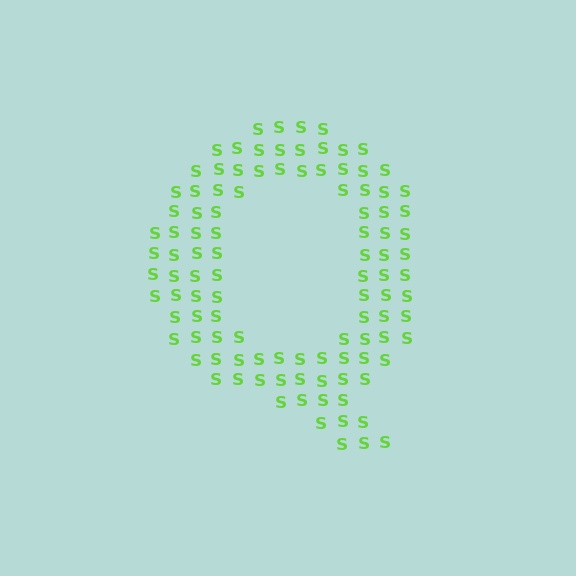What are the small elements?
The small elements are letter S's.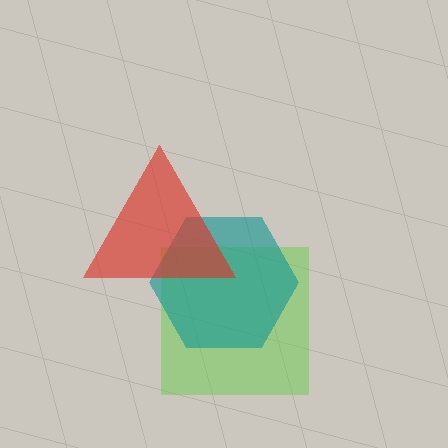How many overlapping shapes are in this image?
There are 3 overlapping shapes in the image.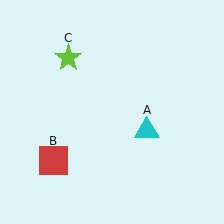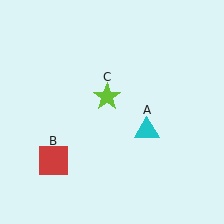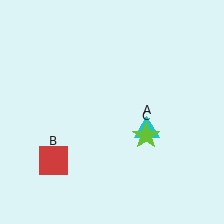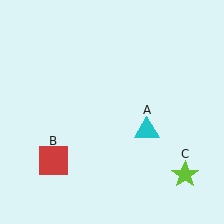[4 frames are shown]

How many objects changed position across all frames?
1 object changed position: lime star (object C).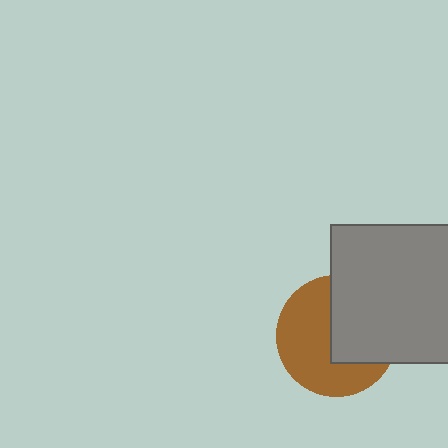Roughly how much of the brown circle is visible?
About half of it is visible (roughly 56%).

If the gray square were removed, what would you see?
You would see the complete brown circle.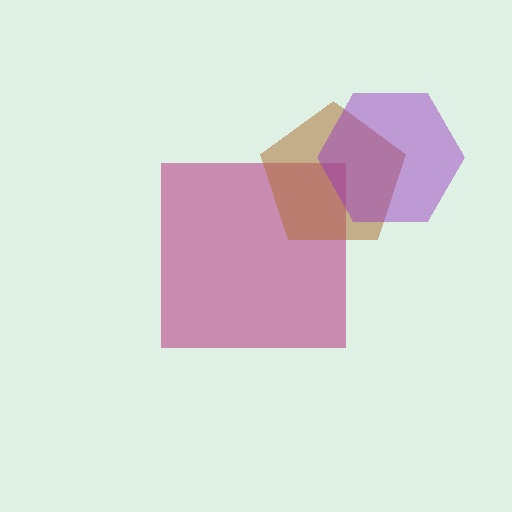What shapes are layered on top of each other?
The layered shapes are: a magenta square, a brown pentagon, a purple hexagon.